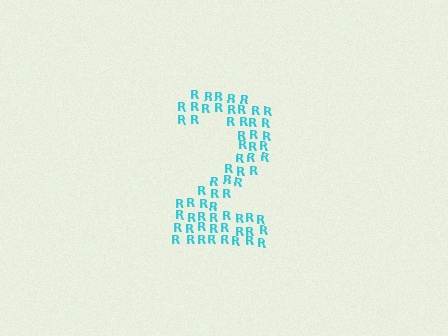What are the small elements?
The small elements are letter R's.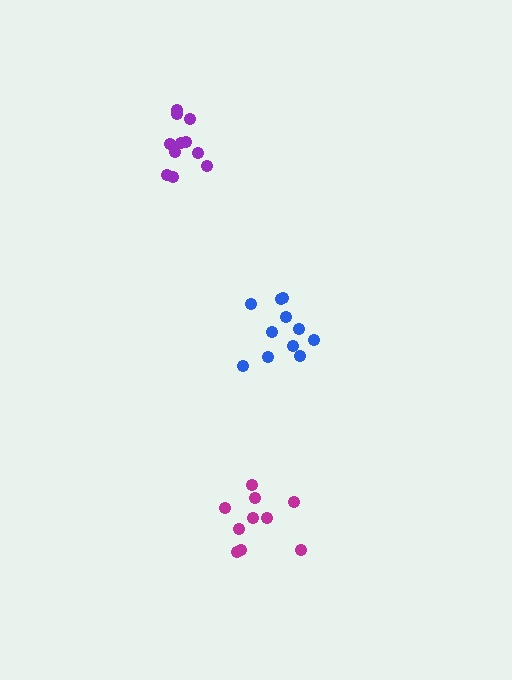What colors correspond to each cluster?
The clusters are colored: purple, magenta, blue.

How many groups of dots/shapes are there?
There are 3 groups.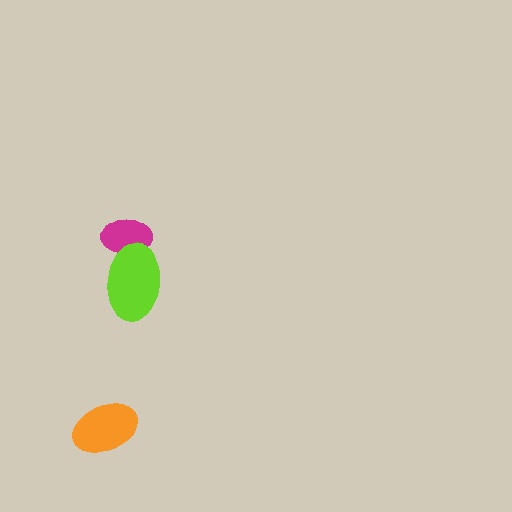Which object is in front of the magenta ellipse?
The lime ellipse is in front of the magenta ellipse.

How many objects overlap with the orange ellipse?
0 objects overlap with the orange ellipse.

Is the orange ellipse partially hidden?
No, no other shape covers it.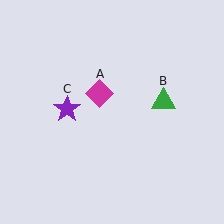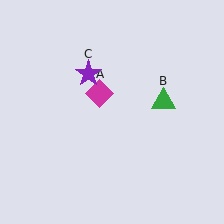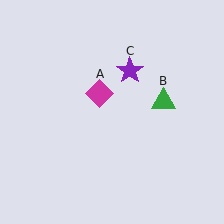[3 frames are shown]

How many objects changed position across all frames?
1 object changed position: purple star (object C).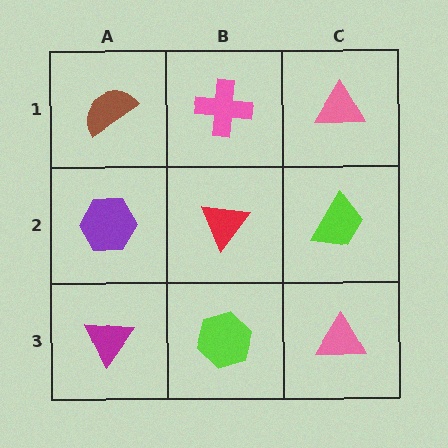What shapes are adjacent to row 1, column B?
A red triangle (row 2, column B), a brown semicircle (row 1, column A), a pink triangle (row 1, column C).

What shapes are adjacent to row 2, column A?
A brown semicircle (row 1, column A), a magenta triangle (row 3, column A), a red triangle (row 2, column B).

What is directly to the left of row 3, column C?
A lime hexagon.